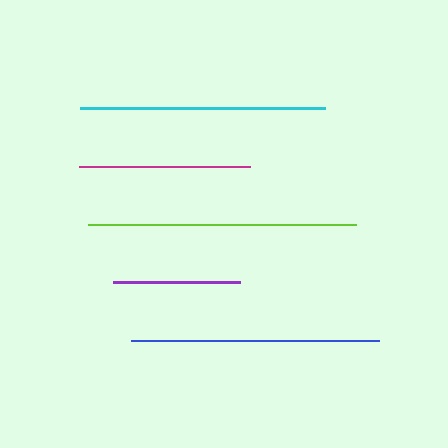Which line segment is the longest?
The lime line is the longest at approximately 268 pixels.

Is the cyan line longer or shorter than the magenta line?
The cyan line is longer than the magenta line.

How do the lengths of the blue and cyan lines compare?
The blue and cyan lines are approximately the same length.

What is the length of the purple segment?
The purple segment is approximately 127 pixels long.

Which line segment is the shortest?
The purple line is the shortest at approximately 127 pixels.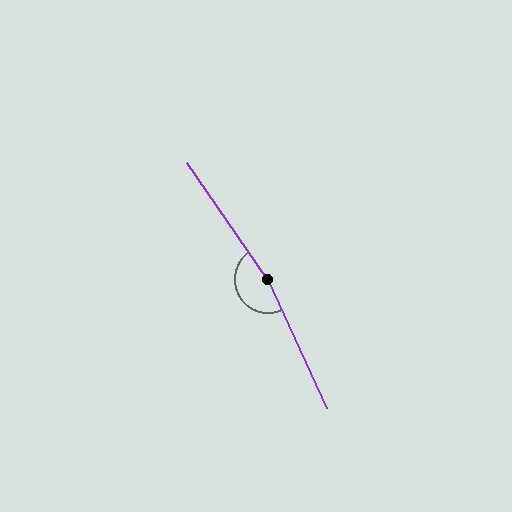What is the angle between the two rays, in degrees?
Approximately 170 degrees.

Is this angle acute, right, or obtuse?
It is obtuse.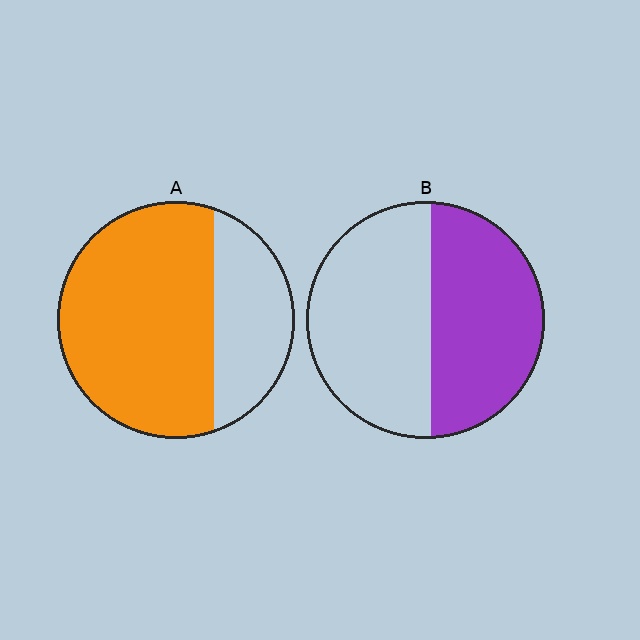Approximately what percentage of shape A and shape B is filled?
A is approximately 70% and B is approximately 45%.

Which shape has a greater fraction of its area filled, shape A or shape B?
Shape A.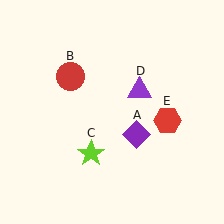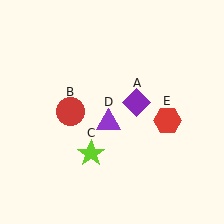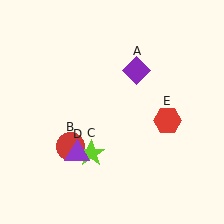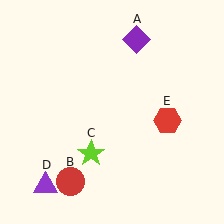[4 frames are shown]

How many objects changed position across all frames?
3 objects changed position: purple diamond (object A), red circle (object B), purple triangle (object D).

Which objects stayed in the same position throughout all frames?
Lime star (object C) and red hexagon (object E) remained stationary.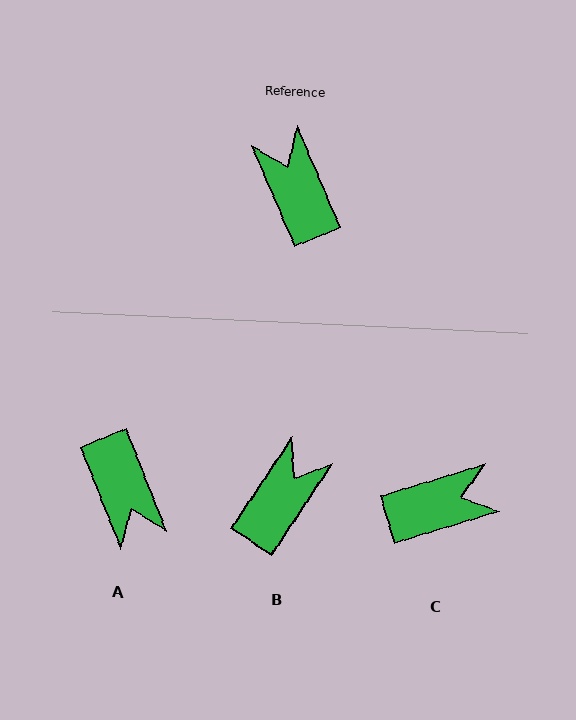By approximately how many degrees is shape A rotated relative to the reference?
Approximately 178 degrees counter-clockwise.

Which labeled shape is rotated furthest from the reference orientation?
A, about 178 degrees away.